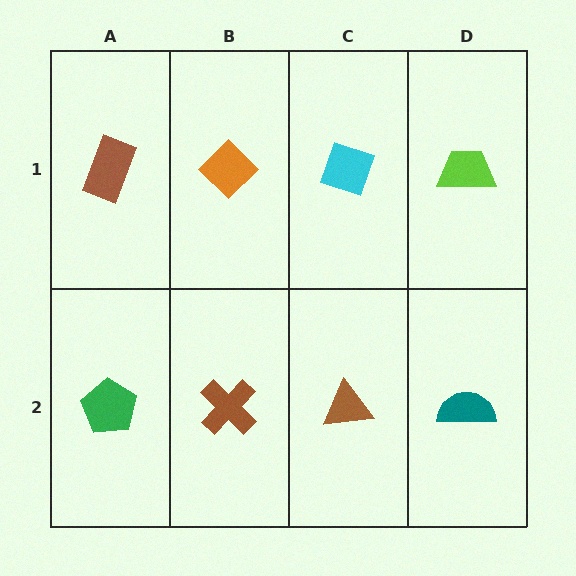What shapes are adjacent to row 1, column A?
A green pentagon (row 2, column A), an orange diamond (row 1, column B).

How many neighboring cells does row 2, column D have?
2.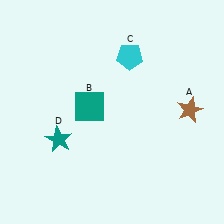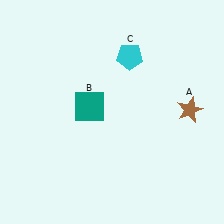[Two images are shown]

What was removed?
The teal star (D) was removed in Image 2.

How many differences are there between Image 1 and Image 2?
There is 1 difference between the two images.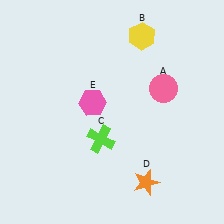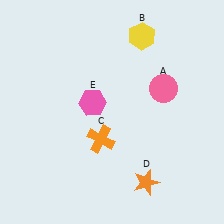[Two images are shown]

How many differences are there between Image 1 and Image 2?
There is 1 difference between the two images.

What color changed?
The cross (C) changed from lime in Image 1 to orange in Image 2.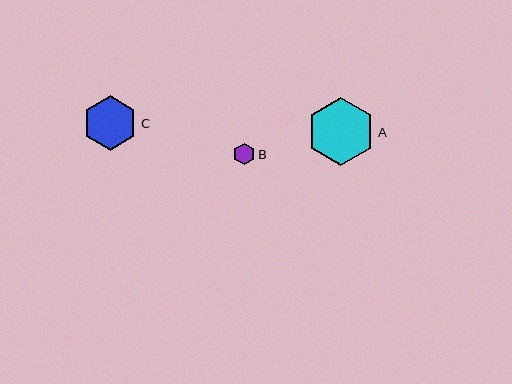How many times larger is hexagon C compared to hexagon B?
Hexagon C is approximately 2.5 times the size of hexagon B.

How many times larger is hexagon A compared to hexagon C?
Hexagon A is approximately 1.2 times the size of hexagon C.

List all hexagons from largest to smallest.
From largest to smallest: A, C, B.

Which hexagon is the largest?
Hexagon A is the largest with a size of approximately 68 pixels.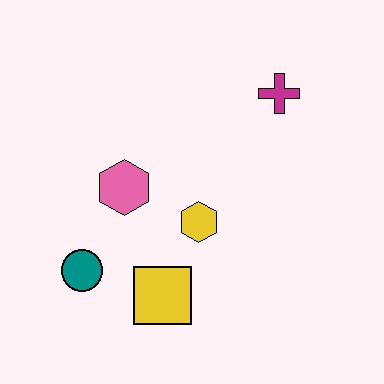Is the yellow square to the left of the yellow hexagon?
Yes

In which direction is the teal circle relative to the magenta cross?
The teal circle is to the left of the magenta cross.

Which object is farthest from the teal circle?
The magenta cross is farthest from the teal circle.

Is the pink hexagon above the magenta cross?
No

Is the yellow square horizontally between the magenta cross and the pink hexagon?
Yes